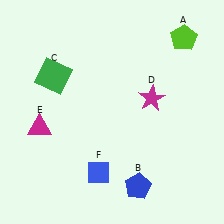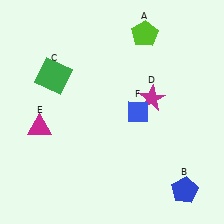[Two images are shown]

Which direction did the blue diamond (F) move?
The blue diamond (F) moved up.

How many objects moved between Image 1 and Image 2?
3 objects moved between the two images.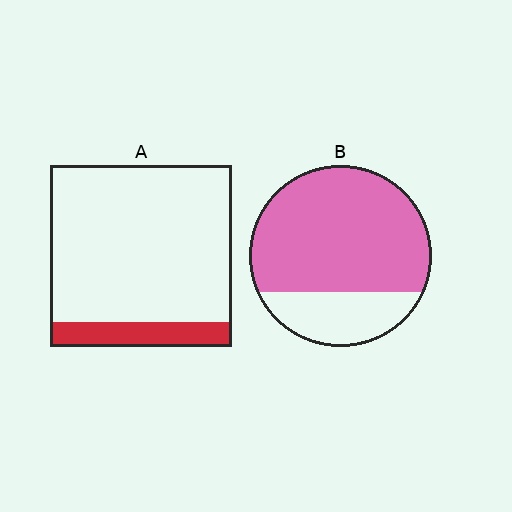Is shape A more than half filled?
No.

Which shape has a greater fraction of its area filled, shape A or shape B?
Shape B.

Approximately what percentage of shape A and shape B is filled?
A is approximately 15% and B is approximately 75%.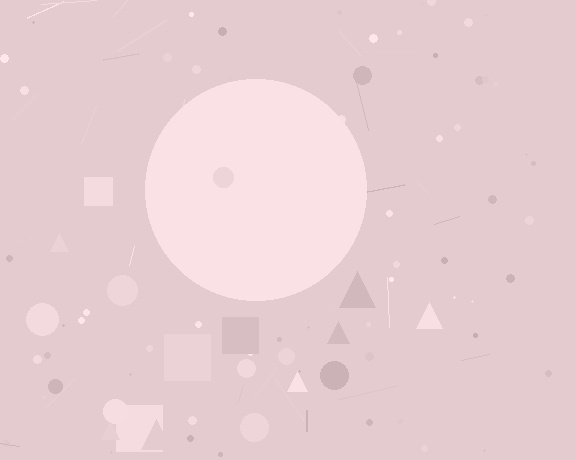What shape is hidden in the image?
A circle is hidden in the image.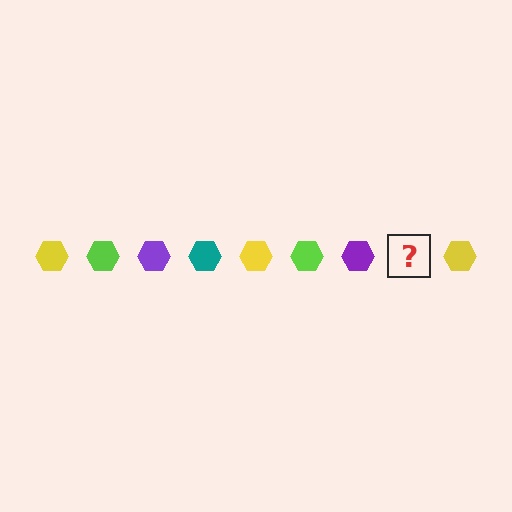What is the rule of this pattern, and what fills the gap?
The rule is that the pattern cycles through yellow, lime, purple, teal hexagons. The gap should be filled with a teal hexagon.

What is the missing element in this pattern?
The missing element is a teal hexagon.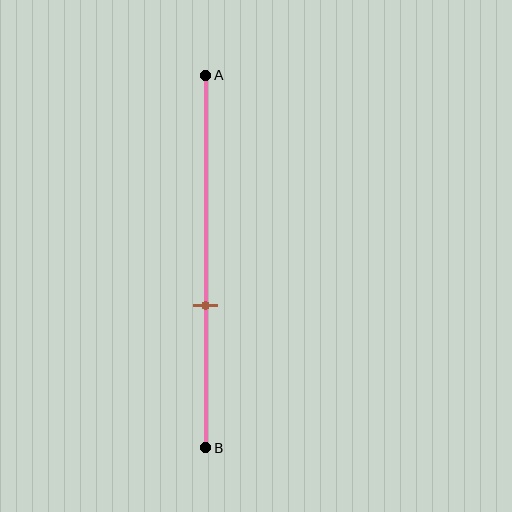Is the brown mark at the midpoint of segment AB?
No, the mark is at about 60% from A, not at the 50% midpoint.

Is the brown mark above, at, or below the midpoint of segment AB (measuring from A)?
The brown mark is below the midpoint of segment AB.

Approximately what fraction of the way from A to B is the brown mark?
The brown mark is approximately 60% of the way from A to B.